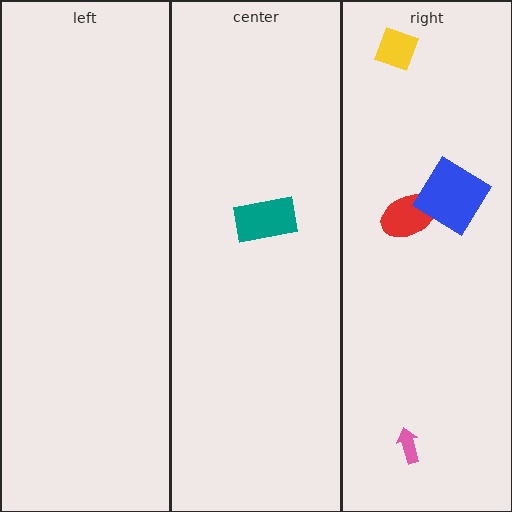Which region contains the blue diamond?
The right region.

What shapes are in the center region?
The teal rectangle.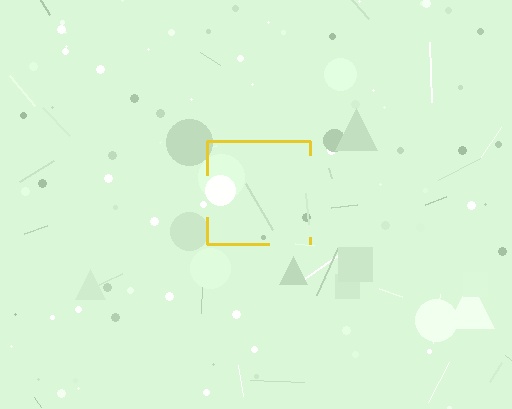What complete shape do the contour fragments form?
The contour fragments form a square.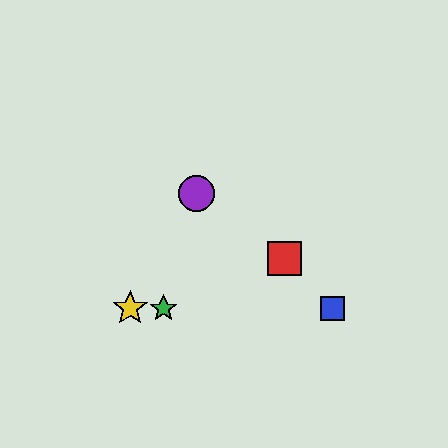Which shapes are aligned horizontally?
The blue square, the green star, the yellow star are aligned horizontally.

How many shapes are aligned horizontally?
3 shapes (the blue square, the green star, the yellow star) are aligned horizontally.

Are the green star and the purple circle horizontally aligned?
No, the green star is at y≈308 and the purple circle is at y≈193.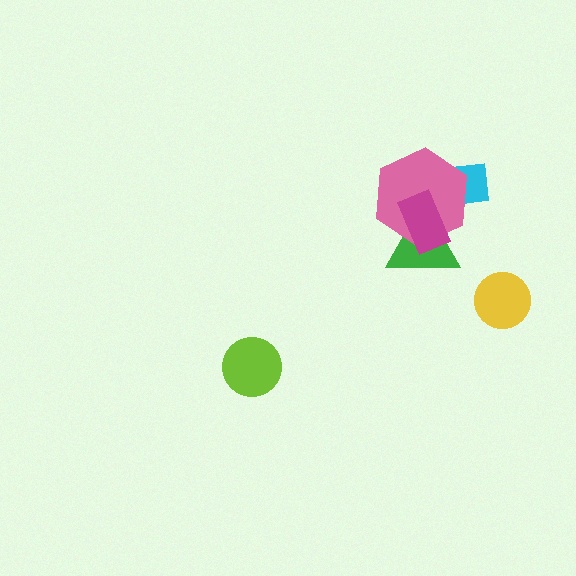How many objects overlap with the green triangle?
2 objects overlap with the green triangle.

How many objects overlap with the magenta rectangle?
2 objects overlap with the magenta rectangle.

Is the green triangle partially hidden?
Yes, it is partially covered by another shape.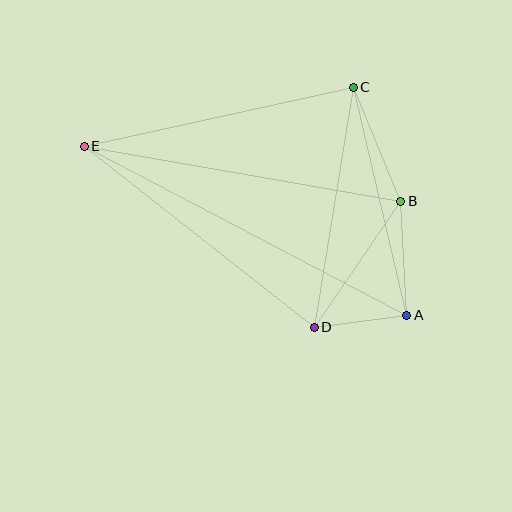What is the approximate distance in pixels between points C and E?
The distance between C and E is approximately 275 pixels.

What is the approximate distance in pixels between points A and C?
The distance between A and C is approximately 234 pixels.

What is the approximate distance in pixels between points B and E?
The distance between B and E is approximately 321 pixels.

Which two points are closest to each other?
Points A and D are closest to each other.